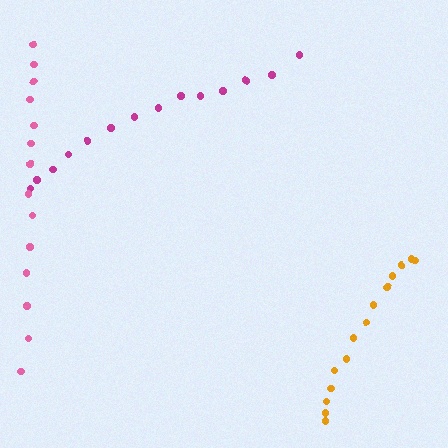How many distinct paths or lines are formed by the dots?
There are 3 distinct paths.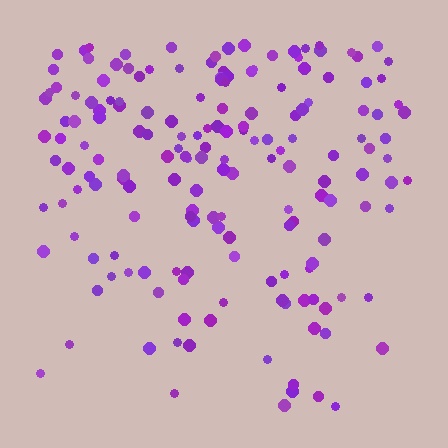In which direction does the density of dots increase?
From bottom to top, with the top side densest.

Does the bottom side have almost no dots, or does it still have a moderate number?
Still a moderate number, just noticeably fewer than the top.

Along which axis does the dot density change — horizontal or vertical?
Vertical.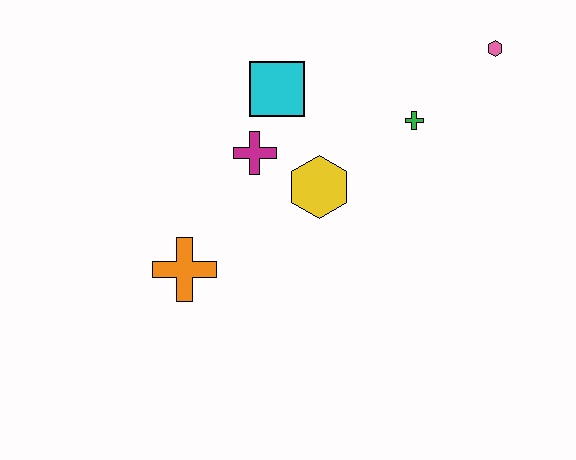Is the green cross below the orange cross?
No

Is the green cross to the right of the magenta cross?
Yes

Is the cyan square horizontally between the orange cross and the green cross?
Yes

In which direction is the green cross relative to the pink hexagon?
The green cross is to the left of the pink hexagon.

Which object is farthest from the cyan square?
The pink hexagon is farthest from the cyan square.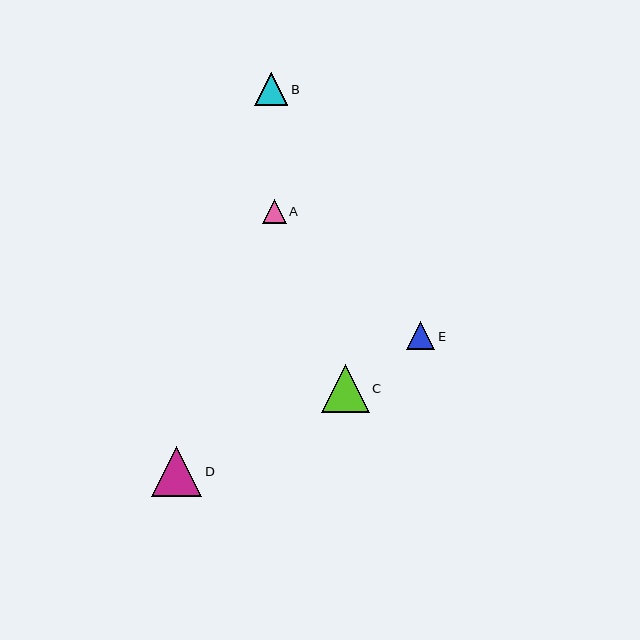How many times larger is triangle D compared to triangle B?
Triangle D is approximately 1.5 times the size of triangle B.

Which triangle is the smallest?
Triangle A is the smallest with a size of approximately 24 pixels.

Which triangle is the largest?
Triangle D is the largest with a size of approximately 50 pixels.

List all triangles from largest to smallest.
From largest to smallest: D, C, B, E, A.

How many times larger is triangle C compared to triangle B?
Triangle C is approximately 1.5 times the size of triangle B.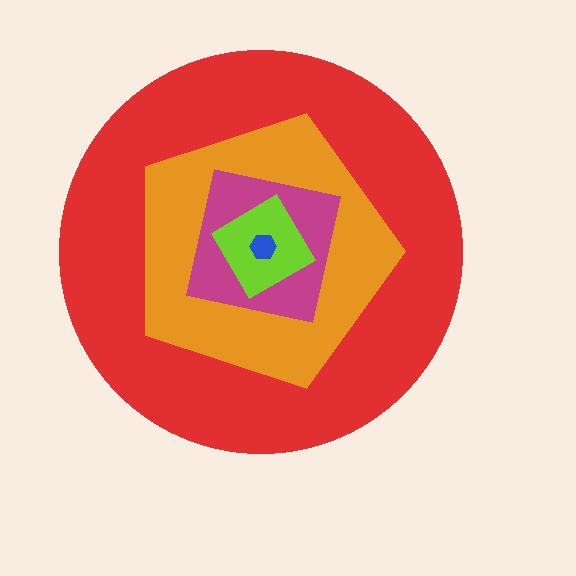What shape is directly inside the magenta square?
The lime diamond.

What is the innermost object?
The blue hexagon.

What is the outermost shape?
The red circle.